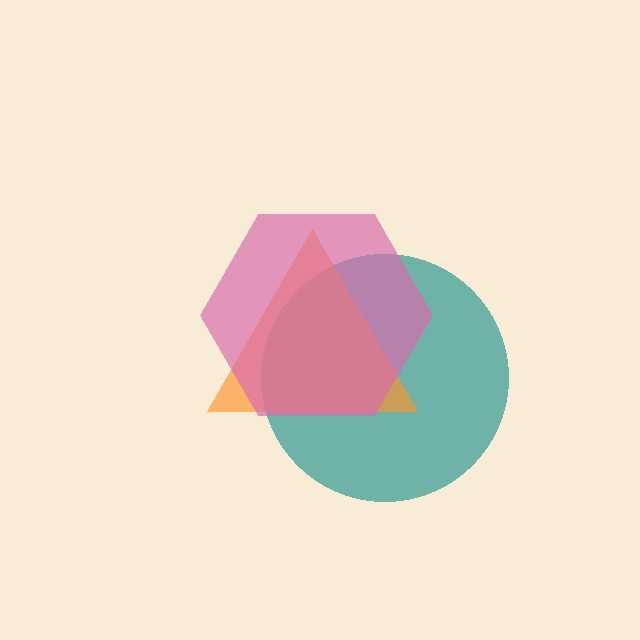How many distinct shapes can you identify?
There are 3 distinct shapes: a teal circle, an orange triangle, a pink hexagon.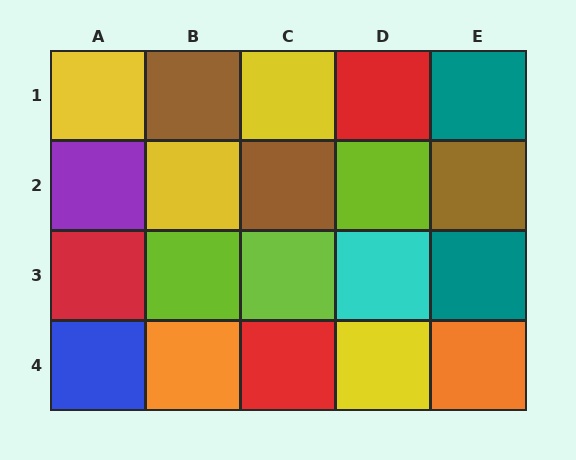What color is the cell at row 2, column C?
Brown.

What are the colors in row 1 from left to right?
Yellow, brown, yellow, red, teal.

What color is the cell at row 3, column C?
Lime.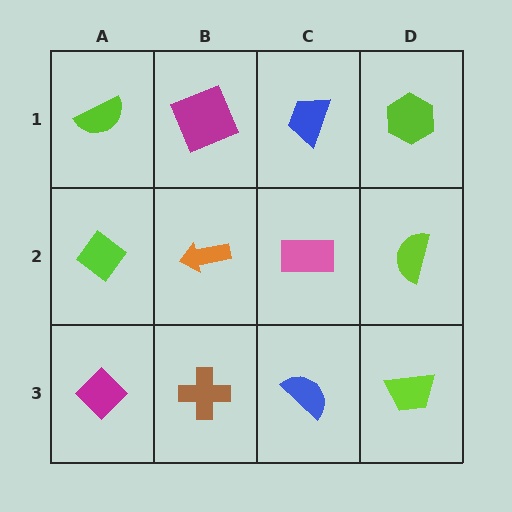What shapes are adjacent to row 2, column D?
A lime hexagon (row 1, column D), a lime trapezoid (row 3, column D), a pink rectangle (row 2, column C).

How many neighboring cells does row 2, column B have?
4.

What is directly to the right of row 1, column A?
A magenta square.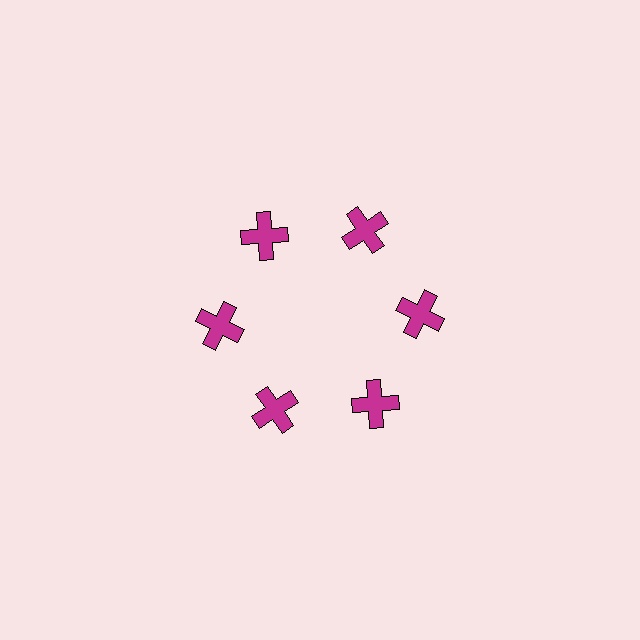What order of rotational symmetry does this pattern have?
This pattern has 6-fold rotational symmetry.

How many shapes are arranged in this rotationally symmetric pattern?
There are 6 shapes, arranged in 6 groups of 1.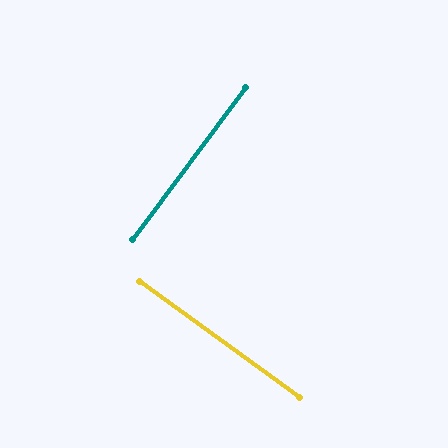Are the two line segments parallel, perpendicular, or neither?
Perpendicular — they meet at approximately 90°.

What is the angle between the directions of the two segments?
Approximately 90 degrees.